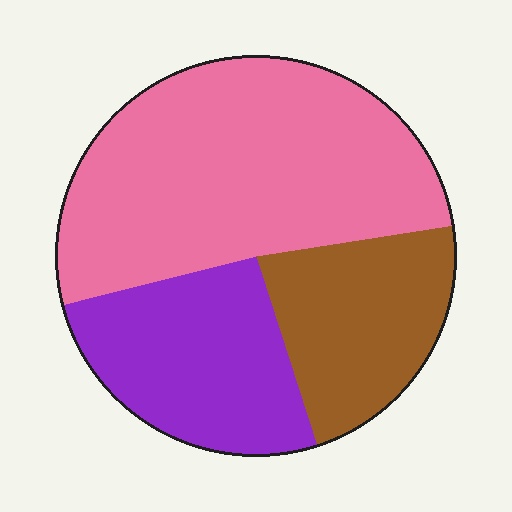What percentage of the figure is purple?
Purple covers roughly 25% of the figure.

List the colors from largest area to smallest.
From largest to smallest: pink, purple, brown.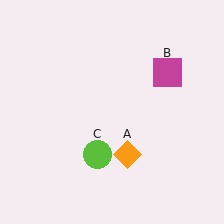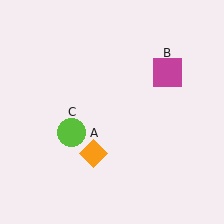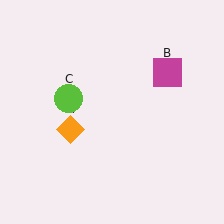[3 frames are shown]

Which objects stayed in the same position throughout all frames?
Magenta square (object B) remained stationary.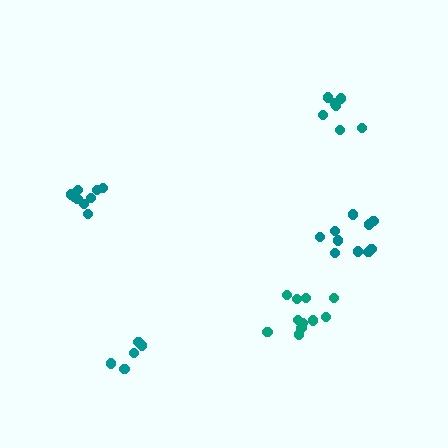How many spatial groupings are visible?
There are 5 spatial groupings.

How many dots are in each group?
Group 1: 9 dots, Group 2: 7 dots, Group 3: 5 dots, Group 4: 11 dots, Group 5: 11 dots (43 total).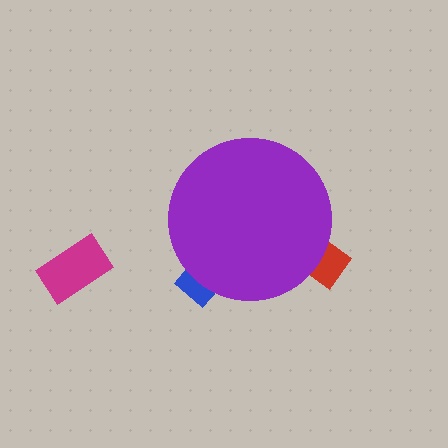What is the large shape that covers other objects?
A purple circle.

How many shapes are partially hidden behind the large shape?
2 shapes are partially hidden.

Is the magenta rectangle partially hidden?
No, the magenta rectangle is fully visible.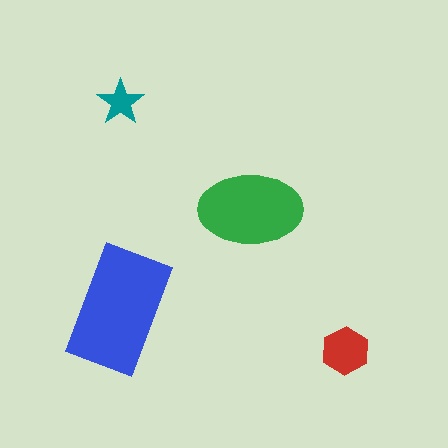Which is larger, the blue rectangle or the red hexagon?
The blue rectangle.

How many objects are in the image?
There are 4 objects in the image.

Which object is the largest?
The blue rectangle.